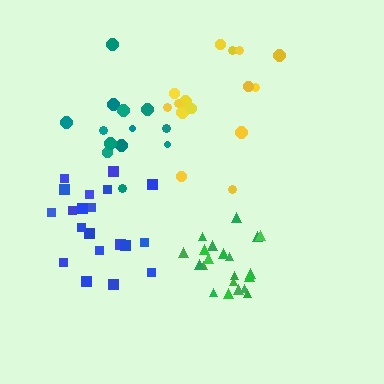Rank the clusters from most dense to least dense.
green, teal, yellow, blue.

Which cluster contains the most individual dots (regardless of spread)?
Green (22).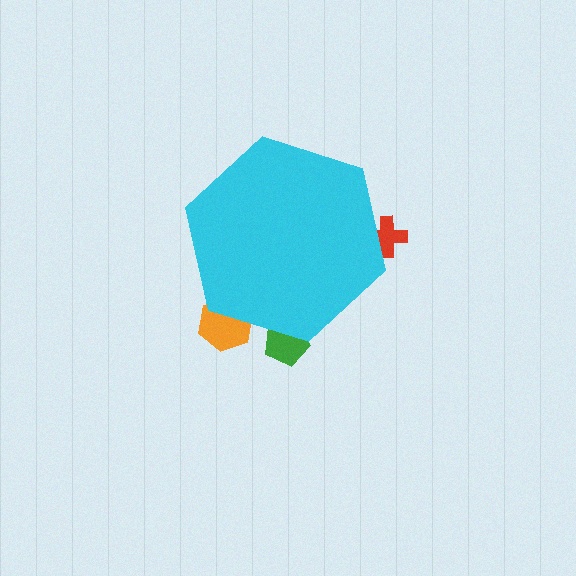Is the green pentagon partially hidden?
Yes, the green pentagon is partially hidden behind the cyan hexagon.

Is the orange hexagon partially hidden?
Yes, the orange hexagon is partially hidden behind the cyan hexagon.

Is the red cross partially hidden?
Yes, the red cross is partially hidden behind the cyan hexagon.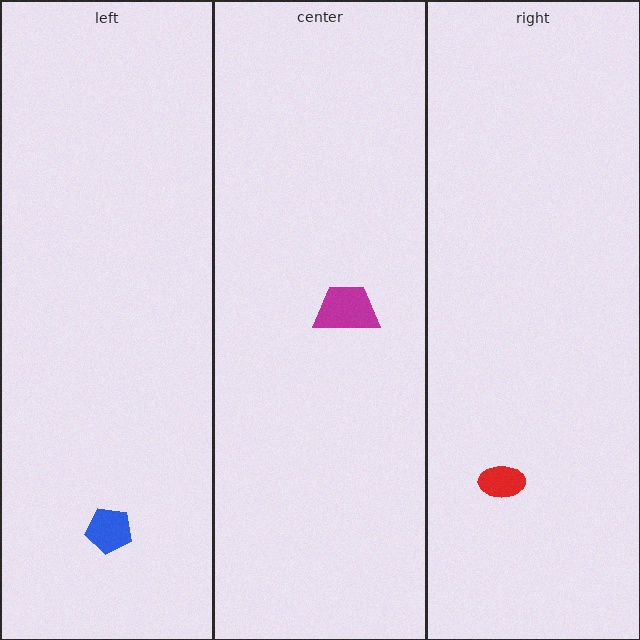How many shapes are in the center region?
1.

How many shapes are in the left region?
1.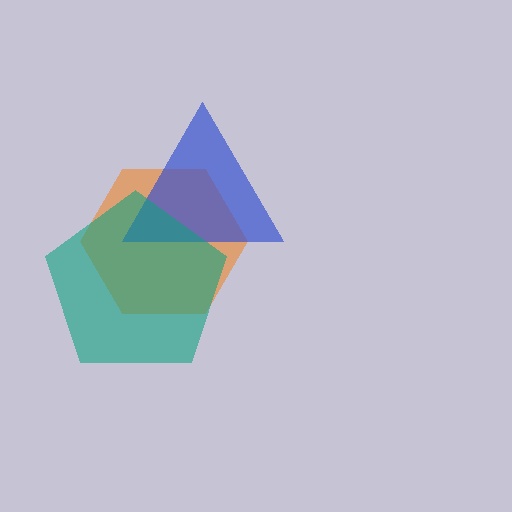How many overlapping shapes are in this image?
There are 3 overlapping shapes in the image.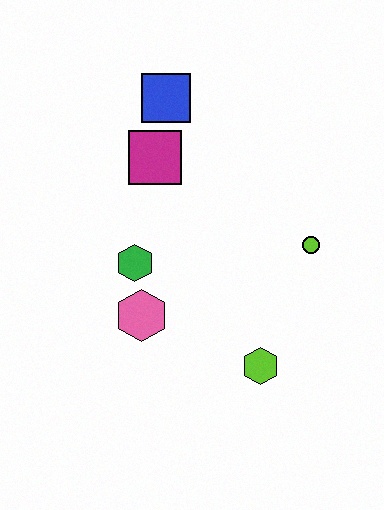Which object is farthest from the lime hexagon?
The blue square is farthest from the lime hexagon.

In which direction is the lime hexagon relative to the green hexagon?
The lime hexagon is to the right of the green hexagon.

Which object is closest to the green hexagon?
The pink hexagon is closest to the green hexagon.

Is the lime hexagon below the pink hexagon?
Yes